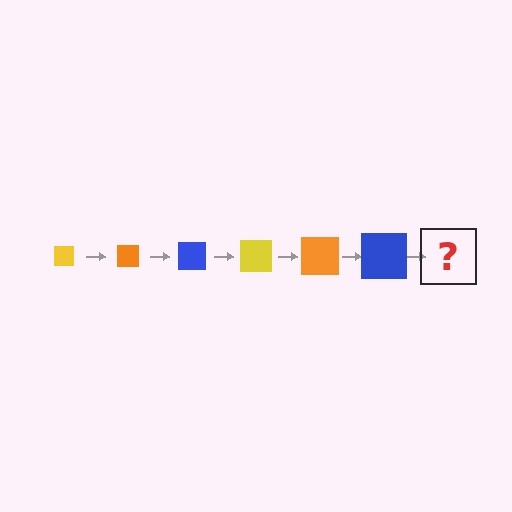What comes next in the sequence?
The next element should be a yellow square, larger than the previous one.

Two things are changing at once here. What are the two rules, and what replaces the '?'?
The two rules are that the square grows larger each step and the color cycles through yellow, orange, and blue. The '?' should be a yellow square, larger than the previous one.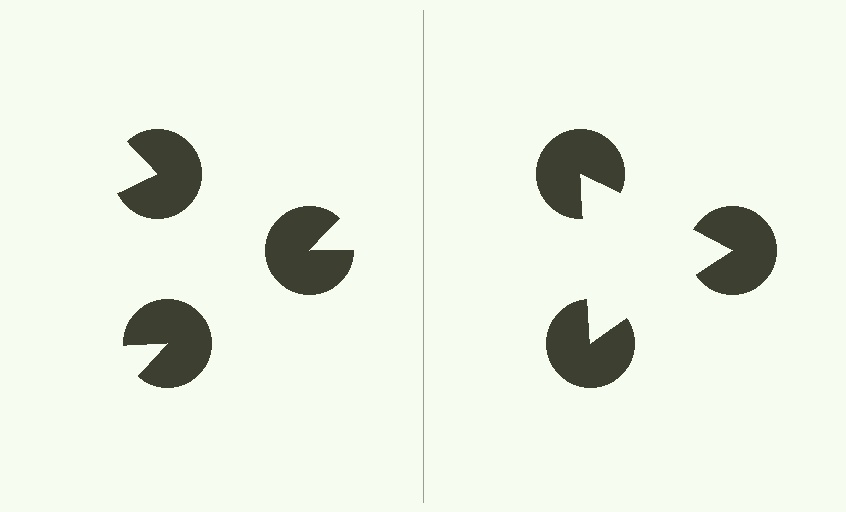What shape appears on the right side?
An illusory triangle.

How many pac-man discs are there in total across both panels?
6 — 3 on each side.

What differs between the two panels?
The pac-man discs are positioned identically on both sides; only the wedge orientations differ. On the right they align to a triangle; on the left they are misaligned.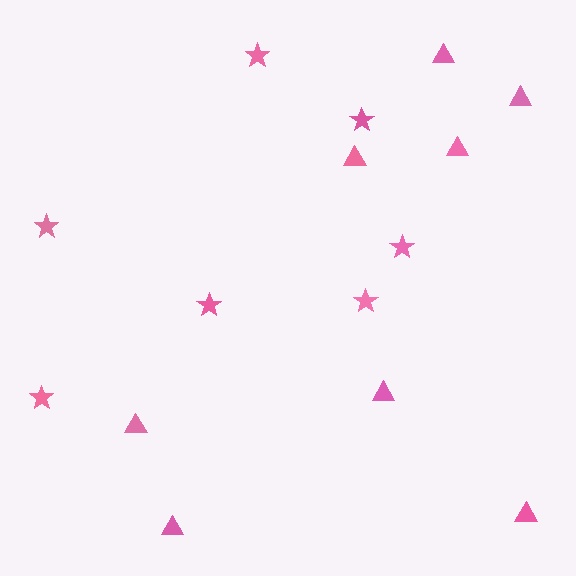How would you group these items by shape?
There are 2 groups: one group of stars (7) and one group of triangles (8).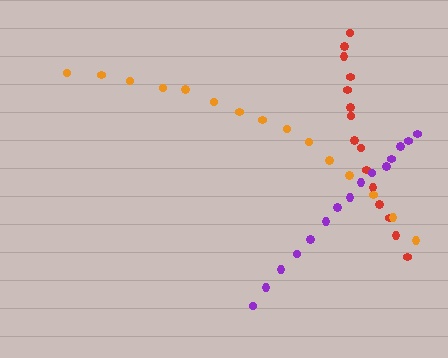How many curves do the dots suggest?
There are 3 distinct paths.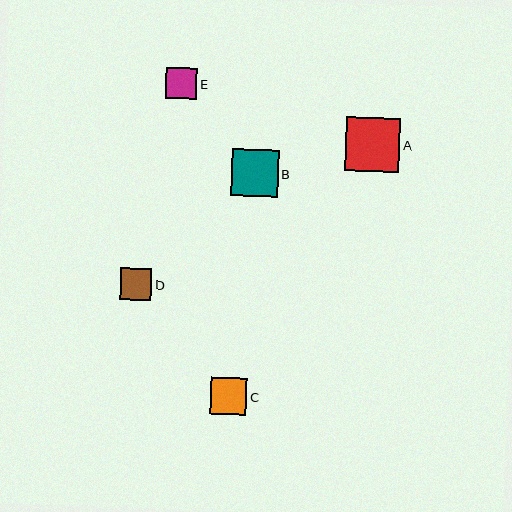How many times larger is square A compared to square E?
Square A is approximately 1.7 times the size of square E.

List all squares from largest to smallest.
From largest to smallest: A, B, C, D, E.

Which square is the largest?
Square A is the largest with a size of approximately 54 pixels.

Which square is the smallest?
Square E is the smallest with a size of approximately 31 pixels.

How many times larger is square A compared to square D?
Square A is approximately 1.7 times the size of square D.